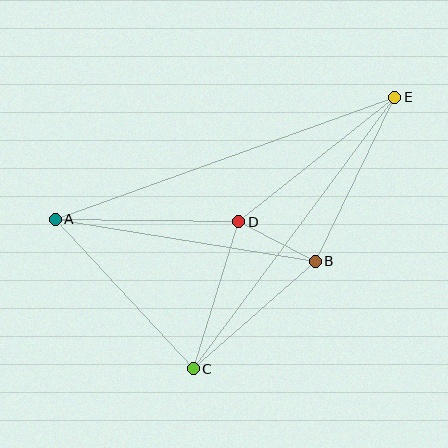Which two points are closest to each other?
Points B and D are closest to each other.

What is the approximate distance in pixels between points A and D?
The distance between A and D is approximately 184 pixels.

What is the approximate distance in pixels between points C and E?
The distance between C and E is approximately 338 pixels.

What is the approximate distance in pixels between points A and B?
The distance between A and B is approximately 264 pixels.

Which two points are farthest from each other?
Points A and E are farthest from each other.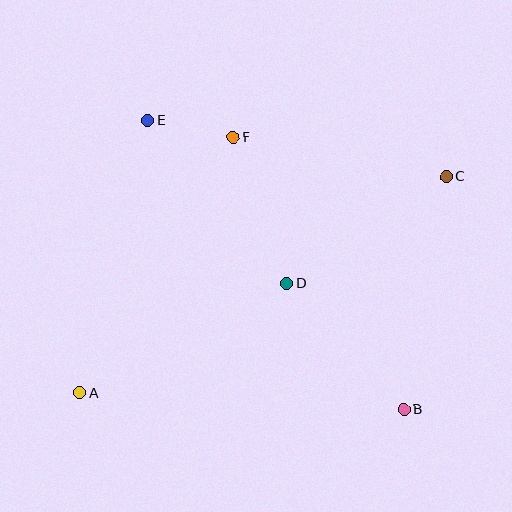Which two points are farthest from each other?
Points A and C are farthest from each other.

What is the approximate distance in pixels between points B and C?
The distance between B and C is approximately 236 pixels.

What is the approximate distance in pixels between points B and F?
The distance between B and F is approximately 321 pixels.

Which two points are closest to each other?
Points E and F are closest to each other.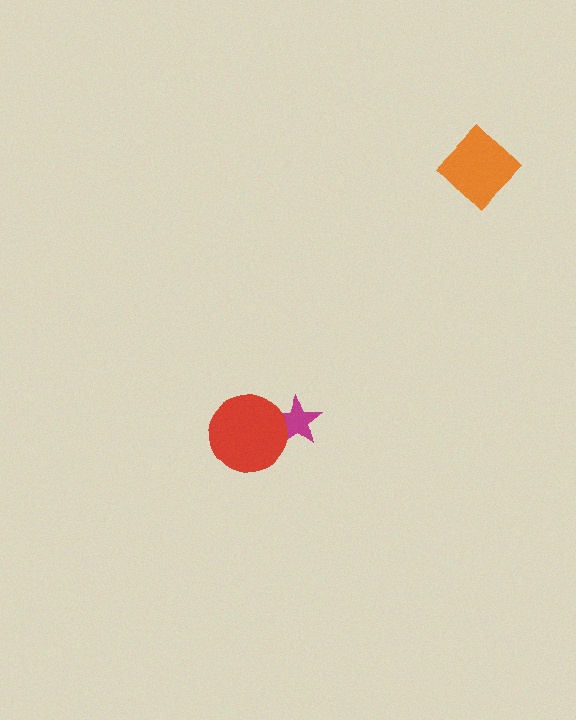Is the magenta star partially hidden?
Yes, it is partially covered by another shape.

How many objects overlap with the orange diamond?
0 objects overlap with the orange diamond.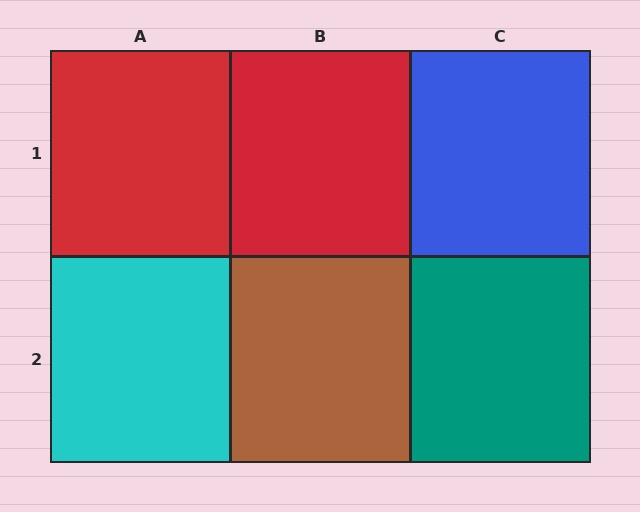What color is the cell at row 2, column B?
Brown.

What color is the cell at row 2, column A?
Cyan.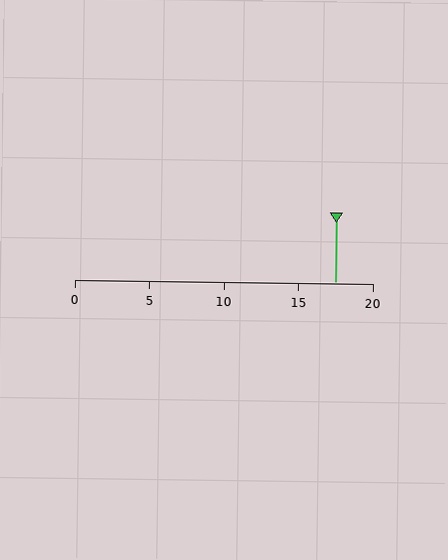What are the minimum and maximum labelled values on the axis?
The axis runs from 0 to 20.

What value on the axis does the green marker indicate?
The marker indicates approximately 17.5.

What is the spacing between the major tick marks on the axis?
The major ticks are spaced 5 apart.